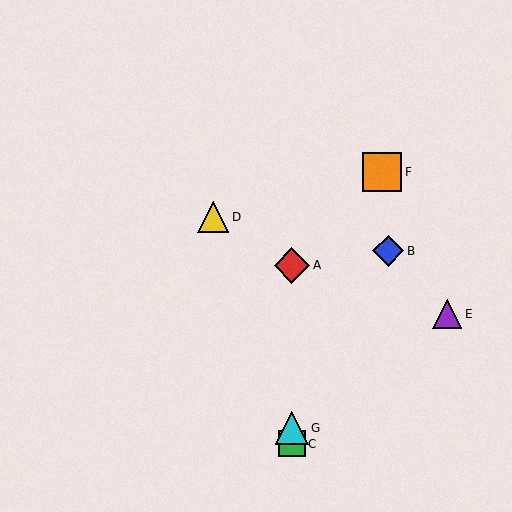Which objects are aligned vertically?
Objects A, C, G are aligned vertically.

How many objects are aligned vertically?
3 objects (A, C, G) are aligned vertically.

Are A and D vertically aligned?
No, A is at x≈292 and D is at x≈213.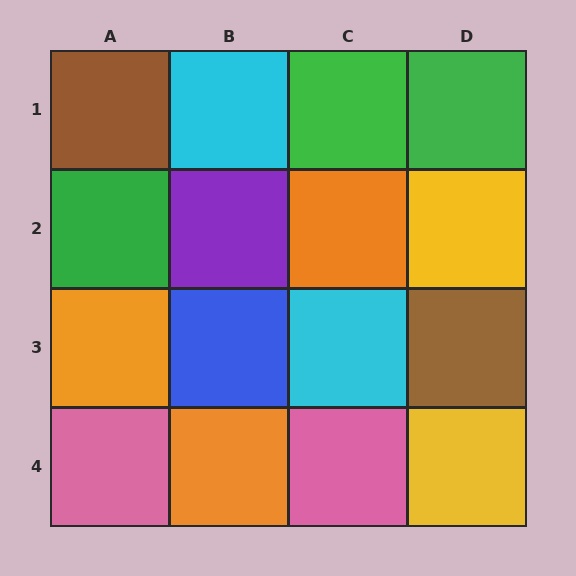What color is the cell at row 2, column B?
Purple.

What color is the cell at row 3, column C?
Cyan.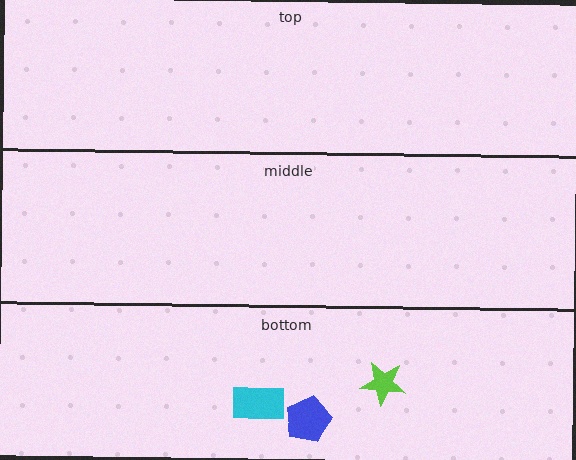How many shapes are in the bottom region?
3.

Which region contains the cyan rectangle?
The bottom region.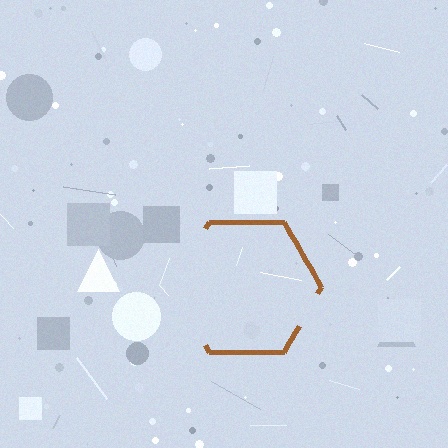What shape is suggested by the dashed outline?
The dashed outline suggests a hexagon.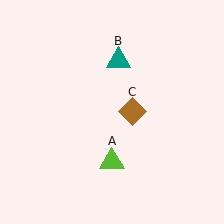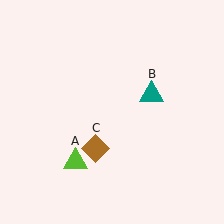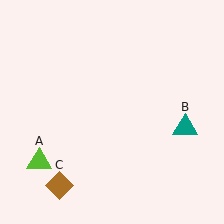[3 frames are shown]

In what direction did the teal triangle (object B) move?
The teal triangle (object B) moved down and to the right.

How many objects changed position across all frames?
3 objects changed position: lime triangle (object A), teal triangle (object B), brown diamond (object C).